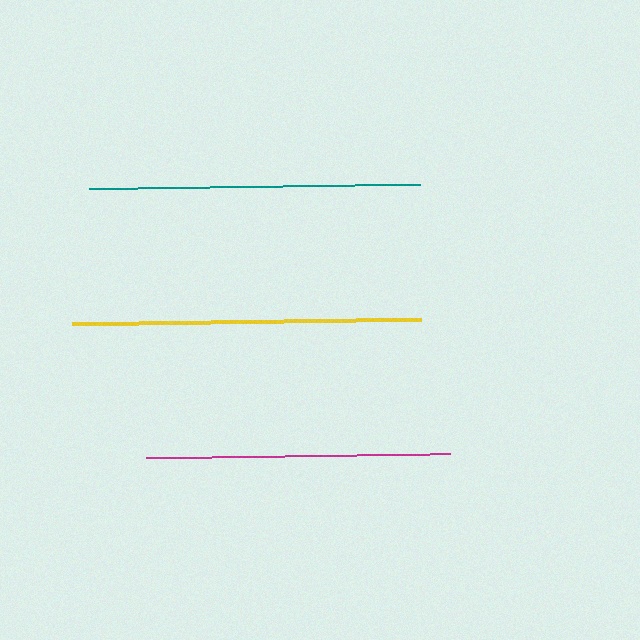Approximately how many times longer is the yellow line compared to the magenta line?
The yellow line is approximately 1.1 times the length of the magenta line.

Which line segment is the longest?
The yellow line is the longest at approximately 349 pixels.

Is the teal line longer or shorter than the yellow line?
The yellow line is longer than the teal line.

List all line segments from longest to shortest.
From longest to shortest: yellow, teal, magenta.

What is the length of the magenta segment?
The magenta segment is approximately 304 pixels long.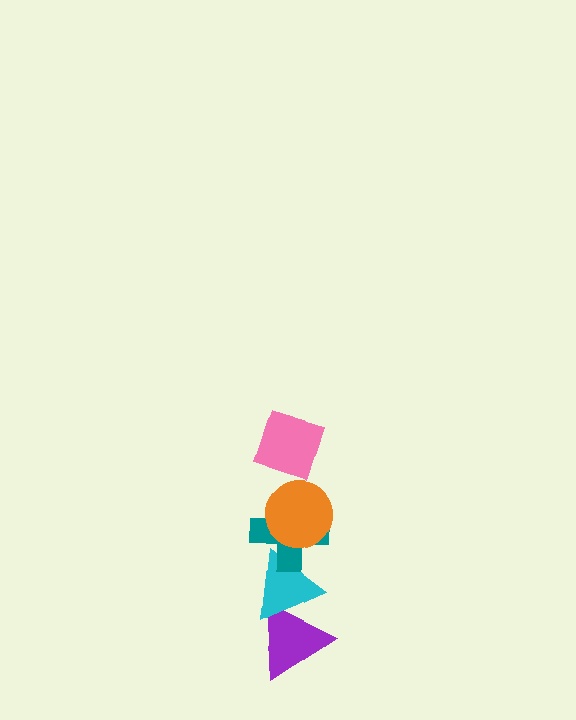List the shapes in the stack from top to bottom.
From top to bottom: the pink diamond, the orange circle, the teal cross, the cyan triangle, the purple triangle.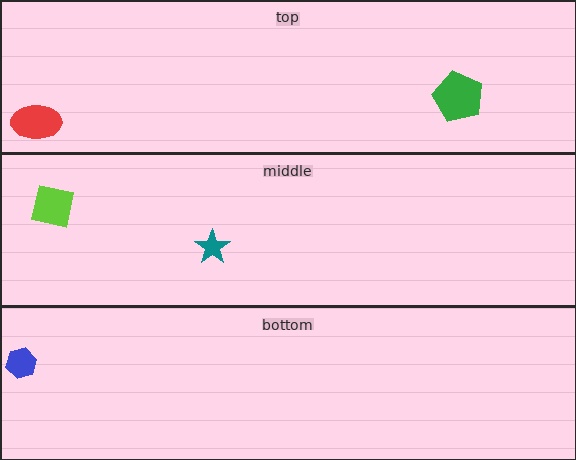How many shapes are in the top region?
2.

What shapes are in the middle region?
The lime square, the teal star.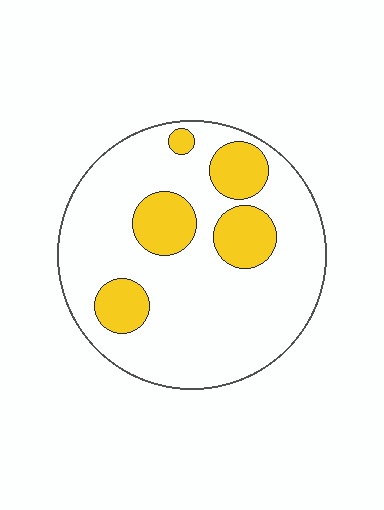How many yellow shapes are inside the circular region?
5.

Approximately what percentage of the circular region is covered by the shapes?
Approximately 20%.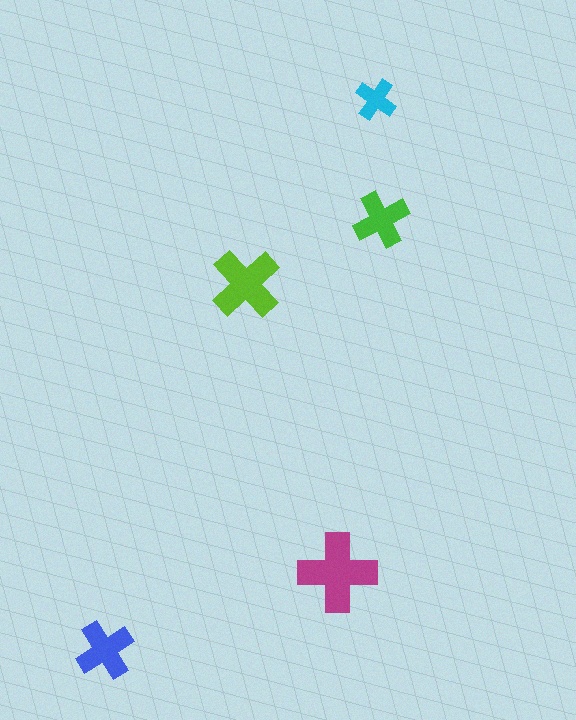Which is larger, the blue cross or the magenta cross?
The magenta one.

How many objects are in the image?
There are 5 objects in the image.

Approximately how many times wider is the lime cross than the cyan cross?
About 1.5 times wider.